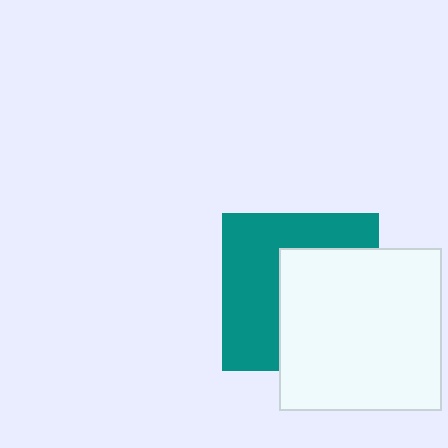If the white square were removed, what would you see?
You would see the complete teal square.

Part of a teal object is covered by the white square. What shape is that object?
It is a square.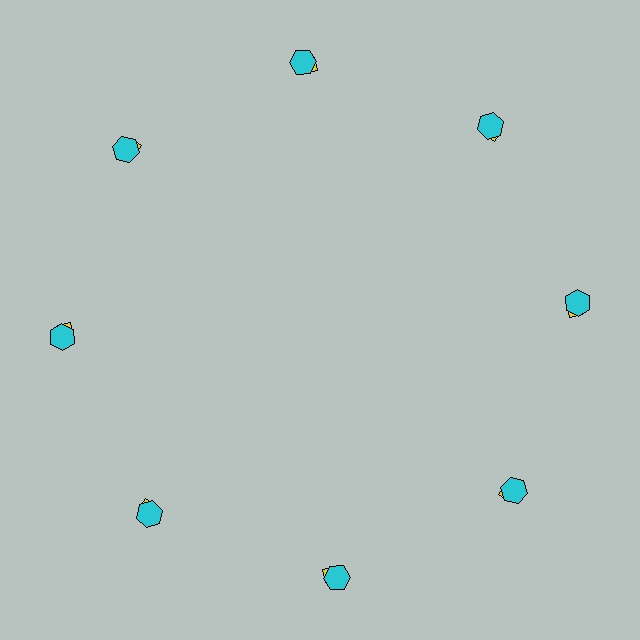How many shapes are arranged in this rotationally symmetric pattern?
There are 16 shapes, arranged in 8 groups of 2.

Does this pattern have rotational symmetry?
Yes, this pattern has 8-fold rotational symmetry. It looks the same after rotating 45 degrees around the center.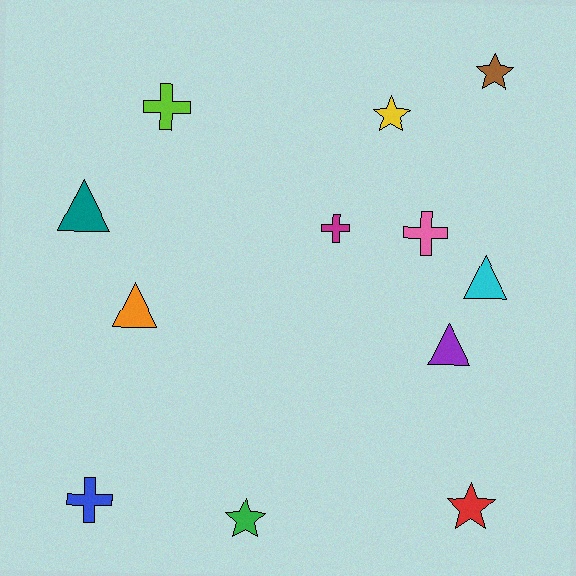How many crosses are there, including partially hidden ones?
There are 4 crosses.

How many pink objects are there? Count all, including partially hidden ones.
There is 1 pink object.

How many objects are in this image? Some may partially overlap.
There are 12 objects.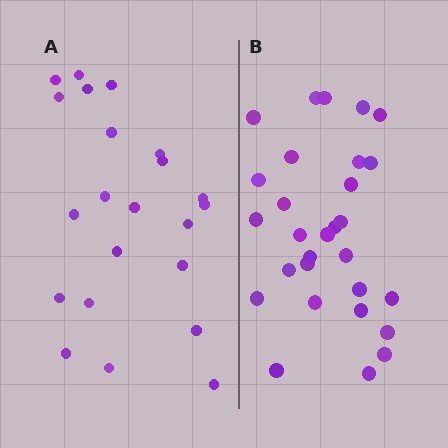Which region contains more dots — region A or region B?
Region B (the right region) has more dots.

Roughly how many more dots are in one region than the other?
Region B has roughly 8 or so more dots than region A.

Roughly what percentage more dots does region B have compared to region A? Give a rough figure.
About 30% more.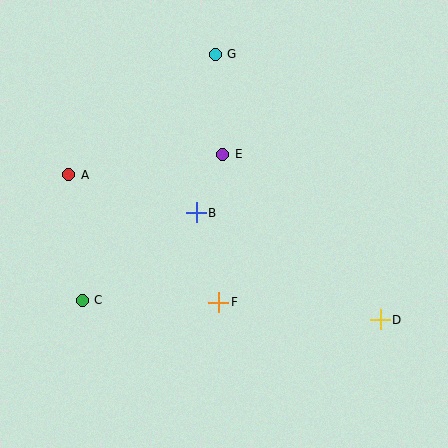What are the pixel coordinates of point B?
Point B is at (196, 213).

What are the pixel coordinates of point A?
Point A is at (69, 175).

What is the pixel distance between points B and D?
The distance between B and D is 213 pixels.